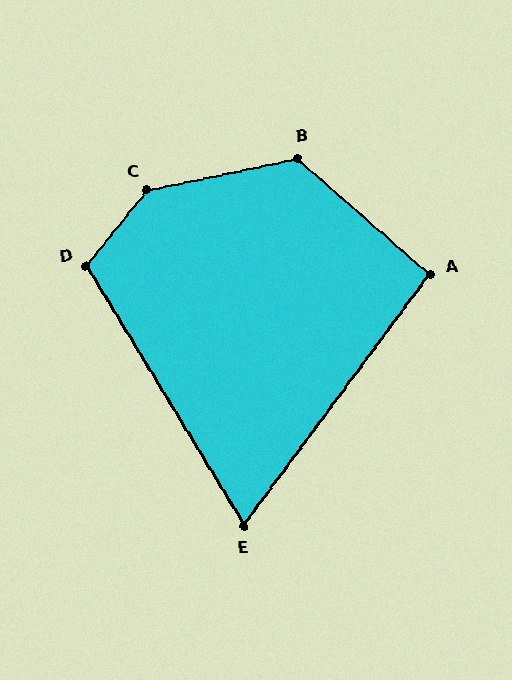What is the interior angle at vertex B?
Approximately 127 degrees (obtuse).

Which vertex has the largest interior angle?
C, at approximately 140 degrees.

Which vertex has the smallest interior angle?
E, at approximately 68 degrees.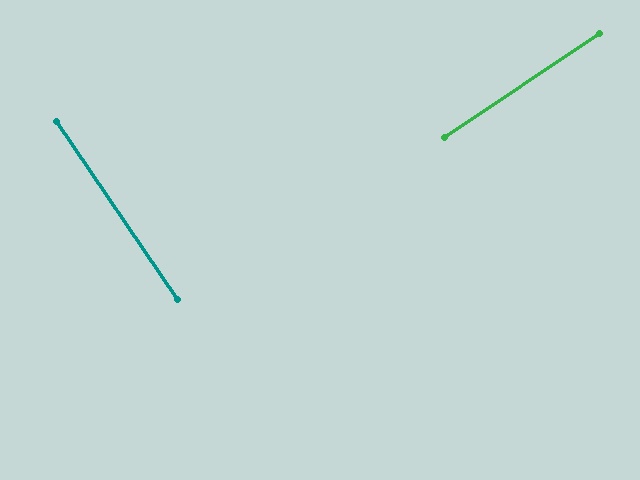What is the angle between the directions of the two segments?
Approximately 90 degrees.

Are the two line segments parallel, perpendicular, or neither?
Perpendicular — they meet at approximately 90°.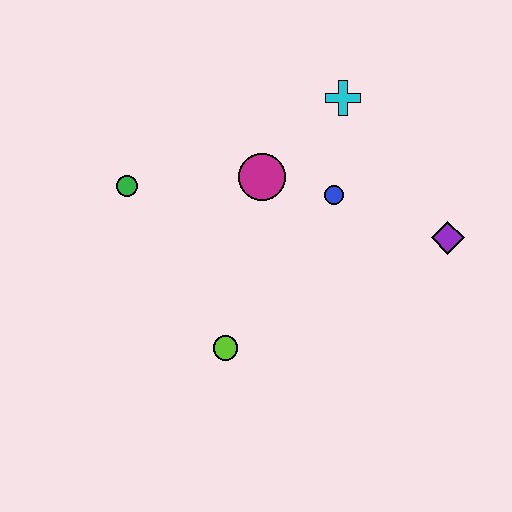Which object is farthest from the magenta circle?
The purple diamond is farthest from the magenta circle.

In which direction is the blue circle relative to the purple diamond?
The blue circle is to the left of the purple diamond.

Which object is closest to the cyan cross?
The blue circle is closest to the cyan cross.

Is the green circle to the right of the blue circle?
No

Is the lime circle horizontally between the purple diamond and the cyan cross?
No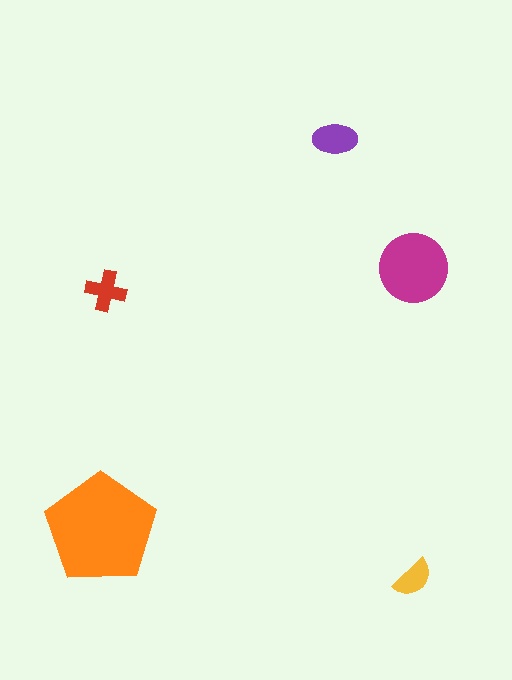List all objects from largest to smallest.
The orange pentagon, the magenta circle, the purple ellipse, the red cross, the yellow semicircle.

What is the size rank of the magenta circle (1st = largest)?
2nd.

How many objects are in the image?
There are 5 objects in the image.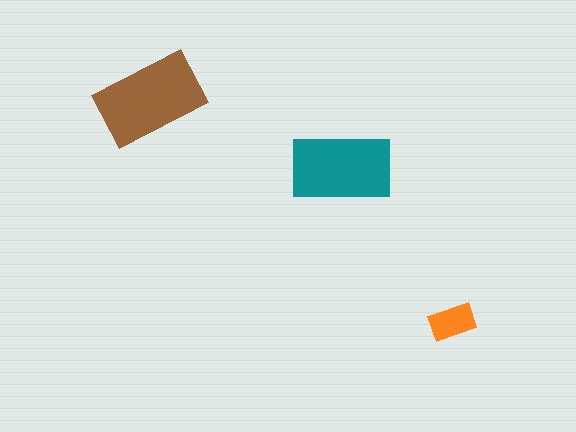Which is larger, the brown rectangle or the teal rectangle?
The brown one.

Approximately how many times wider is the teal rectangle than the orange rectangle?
About 2 times wider.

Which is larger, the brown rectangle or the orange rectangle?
The brown one.